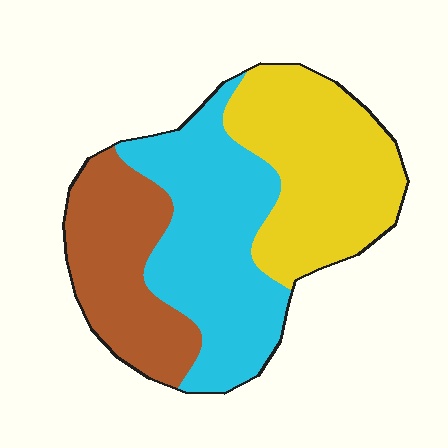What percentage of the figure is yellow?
Yellow covers 35% of the figure.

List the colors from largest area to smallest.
From largest to smallest: cyan, yellow, brown.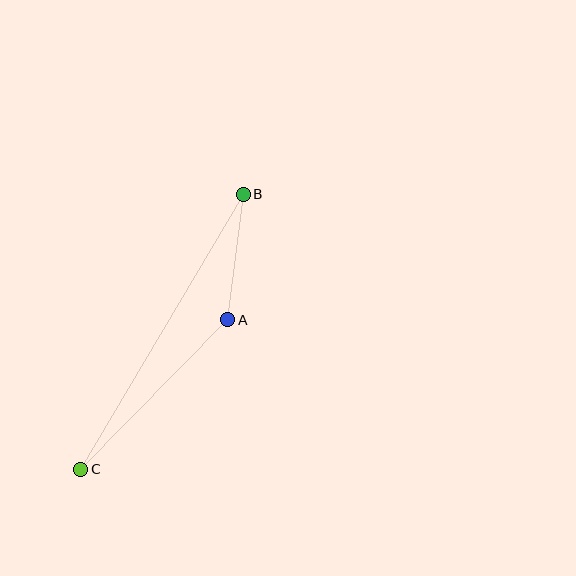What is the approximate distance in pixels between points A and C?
The distance between A and C is approximately 210 pixels.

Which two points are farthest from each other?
Points B and C are farthest from each other.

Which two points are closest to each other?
Points A and B are closest to each other.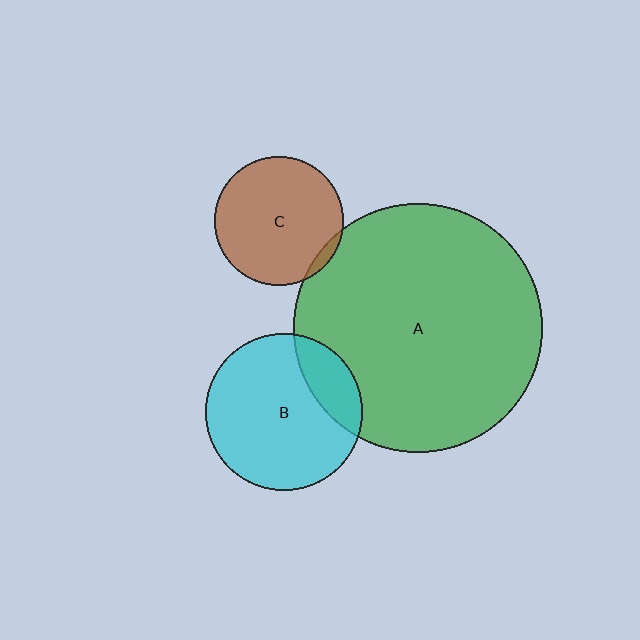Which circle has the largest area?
Circle A (green).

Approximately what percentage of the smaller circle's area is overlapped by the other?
Approximately 5%.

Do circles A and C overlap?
Yes.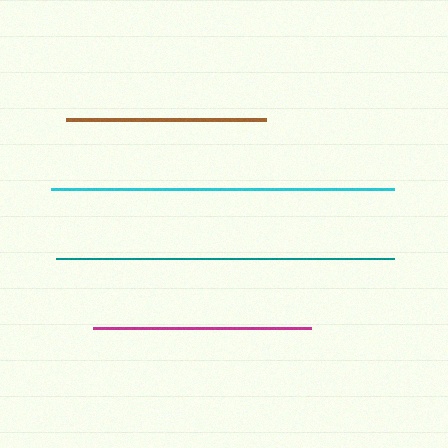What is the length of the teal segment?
The teal segment is approximately 338 pixels long.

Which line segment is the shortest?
The brown line is the shortest at approximately 200 pixels.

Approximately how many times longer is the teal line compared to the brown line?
The teal line is approximately 1.7 times the length of the brown line.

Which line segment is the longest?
The cyan line is the longest at approximately 342 pixels.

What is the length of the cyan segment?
The cyan segment is approximately 342 pixels long.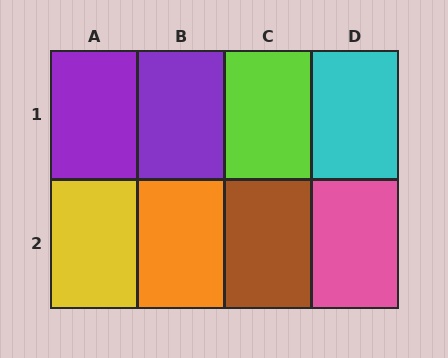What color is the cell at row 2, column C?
Brown.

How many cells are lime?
1 cell is lime.